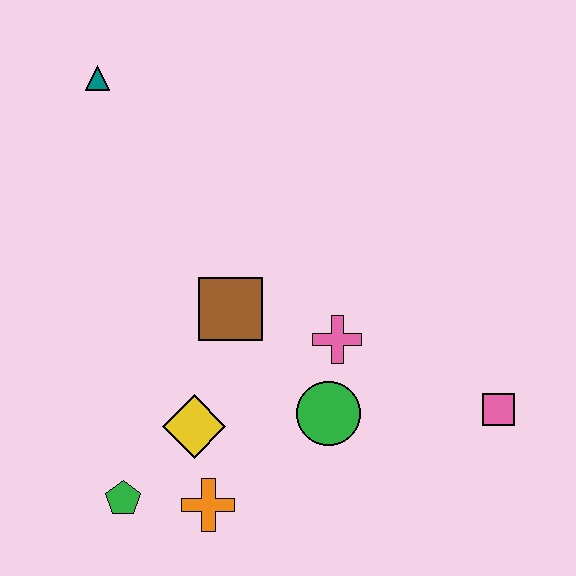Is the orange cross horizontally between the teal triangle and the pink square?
Yes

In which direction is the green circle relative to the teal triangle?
The green circle is below the teal triangle.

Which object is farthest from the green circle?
The teal triangle is farthest from the green circle.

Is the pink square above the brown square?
No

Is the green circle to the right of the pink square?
No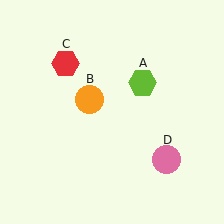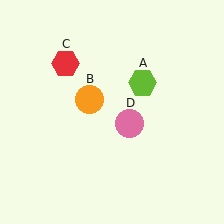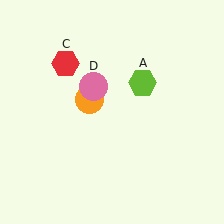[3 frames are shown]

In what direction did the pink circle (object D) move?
The pink circle (object D) moved up and to the left.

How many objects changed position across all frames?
1 object changed position: pink circle (object D).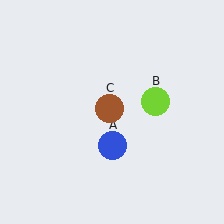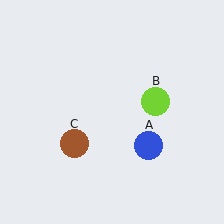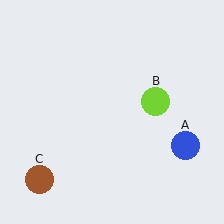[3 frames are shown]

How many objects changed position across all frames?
2 objects changed position: blue circle (object A), brown circle (object C).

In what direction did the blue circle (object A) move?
The blue circle (object A) moved right.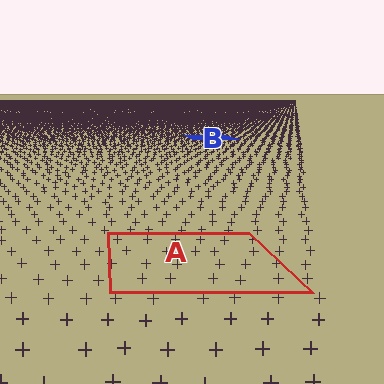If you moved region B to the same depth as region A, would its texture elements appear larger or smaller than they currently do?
They would appear larger. At a closer depth, the same texture elements are projected at a bigger on-screen size.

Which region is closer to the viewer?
Region A is closer. The texture elements there are larger and more spread out.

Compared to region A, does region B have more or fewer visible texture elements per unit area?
Region B has more texture elements per unit area — they are packed more densely because it is farther away.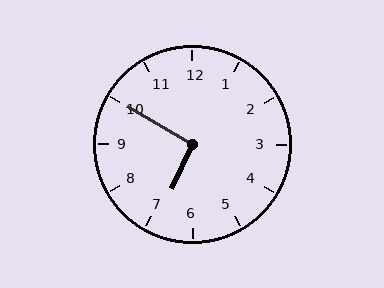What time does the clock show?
6:50.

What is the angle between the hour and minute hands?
Approximately 95 degrees.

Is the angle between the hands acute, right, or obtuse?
It is right.